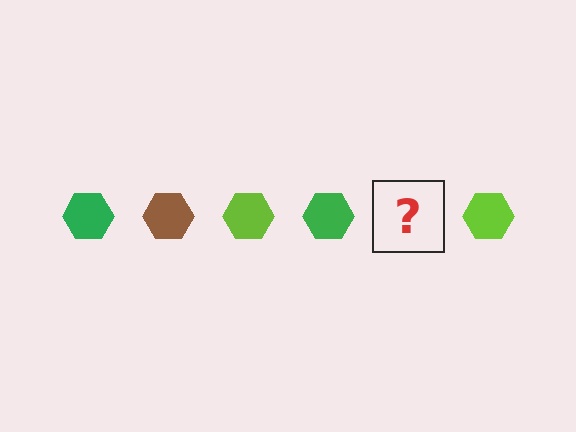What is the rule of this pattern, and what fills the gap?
The rule is that the pattern cycles through green, brown, lime hexagons. The gap should be filled with a brown hexagon.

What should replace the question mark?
The question mark should be replaced with a brown hexagon.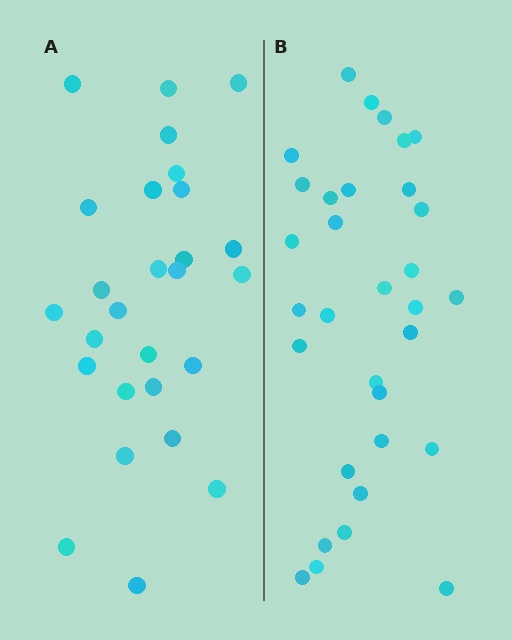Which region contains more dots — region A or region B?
Region B (the right region) has more dots.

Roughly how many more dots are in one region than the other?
Region B has about 5 more dots than region A.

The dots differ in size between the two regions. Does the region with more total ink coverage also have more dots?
No. Region A has more total ink coverage because its dots are larger, but region B actually contains more individual dots. Total area can be misleading — the number of items is what matters here.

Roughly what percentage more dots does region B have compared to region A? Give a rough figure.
About 20% more.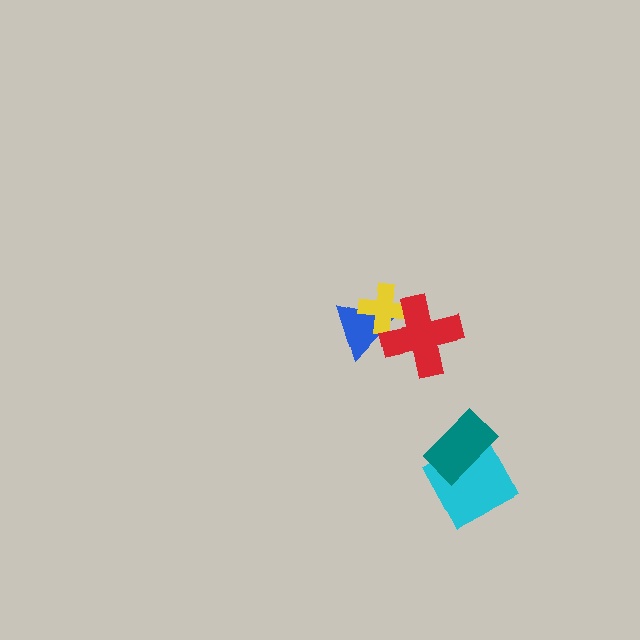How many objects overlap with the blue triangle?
2 objects overlap with the blue triangle.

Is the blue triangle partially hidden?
Yes, it is partially covered by another shape.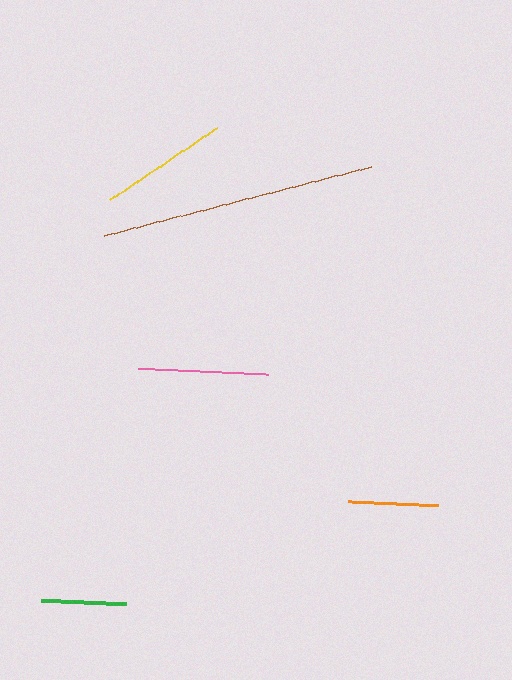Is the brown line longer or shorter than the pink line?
The brown line is longer than the pink line.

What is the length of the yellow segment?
The yellow segment is approximately 129 pixels long.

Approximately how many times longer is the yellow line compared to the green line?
The yellow line is approximately 1.5 times the length of the green line.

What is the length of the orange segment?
The orange segment is approximately 90 pixels long.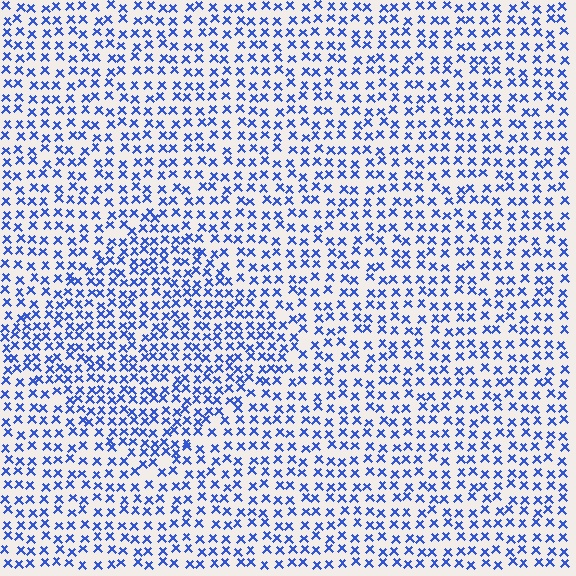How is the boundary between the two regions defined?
The boundary is defined by a change in element density (approximately 1.5x ratio). All elements are the same color, size, and shape.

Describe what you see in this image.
The image contains small blue elements arranged at two different densities. A diamond-shaped region is visible where the elements are more densely packed than the surrounding area.